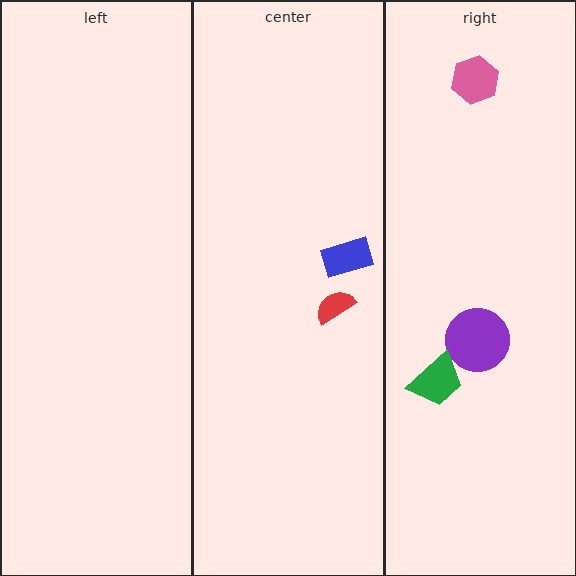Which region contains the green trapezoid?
The right region.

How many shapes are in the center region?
2.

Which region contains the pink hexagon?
The right region.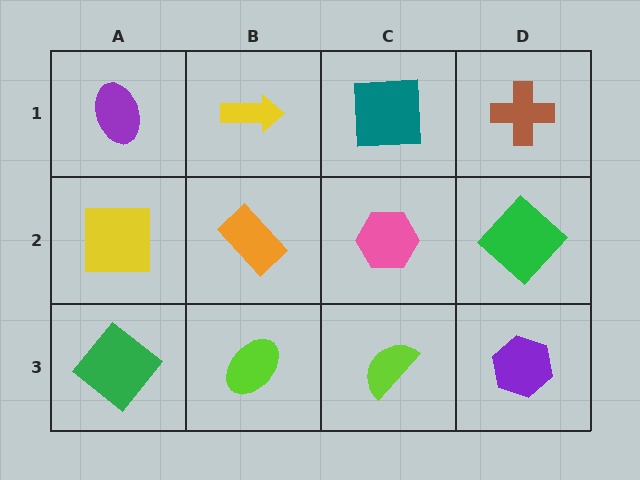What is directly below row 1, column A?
A yellow square.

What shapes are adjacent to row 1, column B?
An orange rectangle (row 2, column B), a purple ellipse (row 1, column A), a teal square (row 1, column C).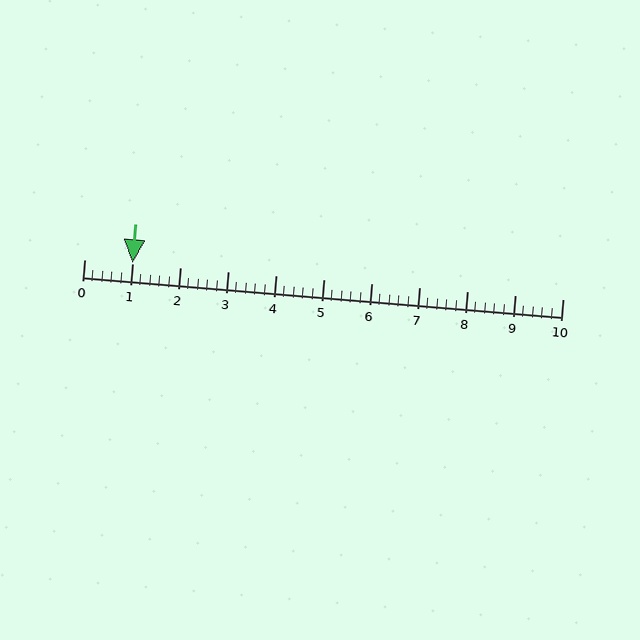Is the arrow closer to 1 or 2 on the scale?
The arrow is closer to 1.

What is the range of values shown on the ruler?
The ruler shows values from 0 to 10.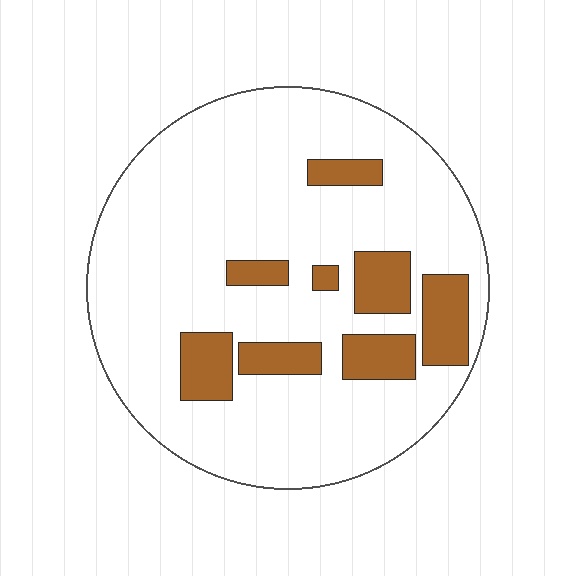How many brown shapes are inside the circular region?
8.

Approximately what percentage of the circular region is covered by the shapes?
Approximately 15%.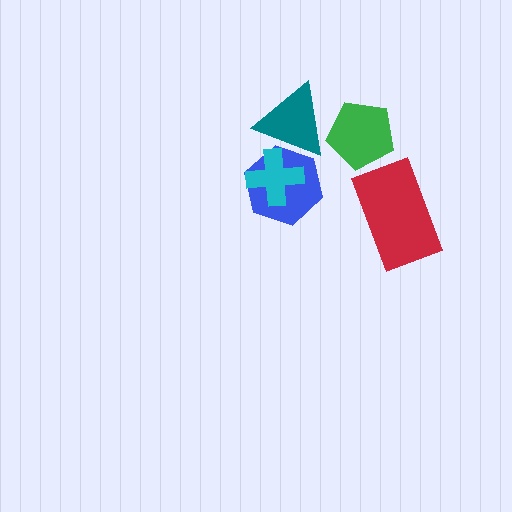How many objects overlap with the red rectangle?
0 objects overlap with the red rectangle.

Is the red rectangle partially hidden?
No, no other shape covers it.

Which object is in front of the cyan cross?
The teal triangle is in front of the cyan cross.